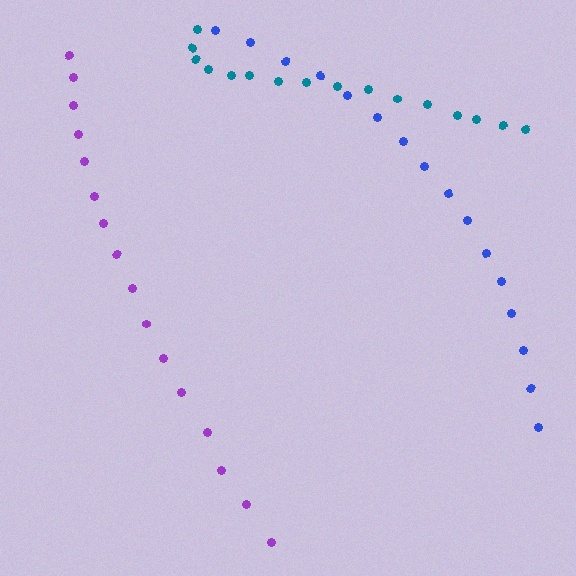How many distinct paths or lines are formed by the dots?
There are 3 distinct paths.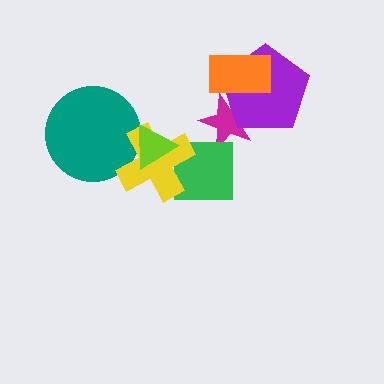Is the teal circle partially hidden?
Yes, it is partially covered by another shape.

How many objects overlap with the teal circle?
2 objects overlap with the teal circle.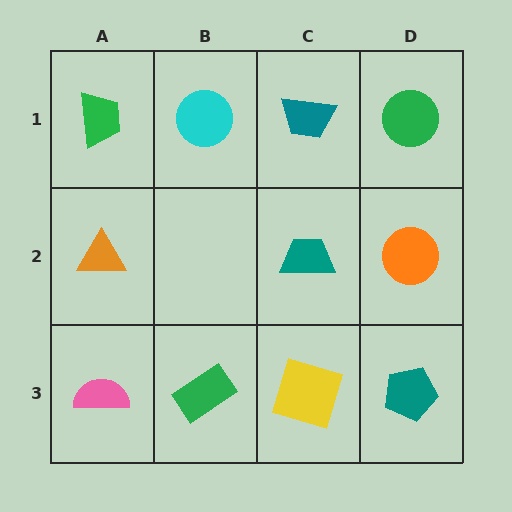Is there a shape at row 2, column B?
No, that cell is empty.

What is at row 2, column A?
An orange triangle.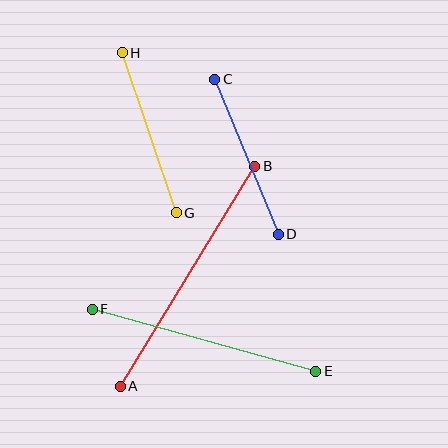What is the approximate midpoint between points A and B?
The midpoint is at approximately (188, 276) pixels.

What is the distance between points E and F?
The distance is approximately 232 pixels.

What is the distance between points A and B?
The distance is approximately 258 pixels.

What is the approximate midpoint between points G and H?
The midpoint is at approximately (149, 133) pixels.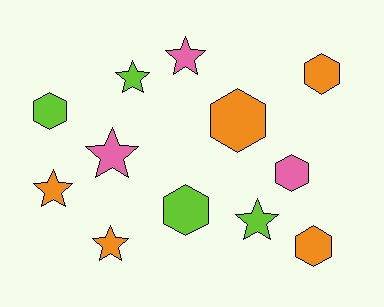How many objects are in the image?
There are 12 objects.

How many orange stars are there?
There are 2 orange stars.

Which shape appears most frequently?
Star, with 6 objects.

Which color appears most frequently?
Orange, with 5 objects.